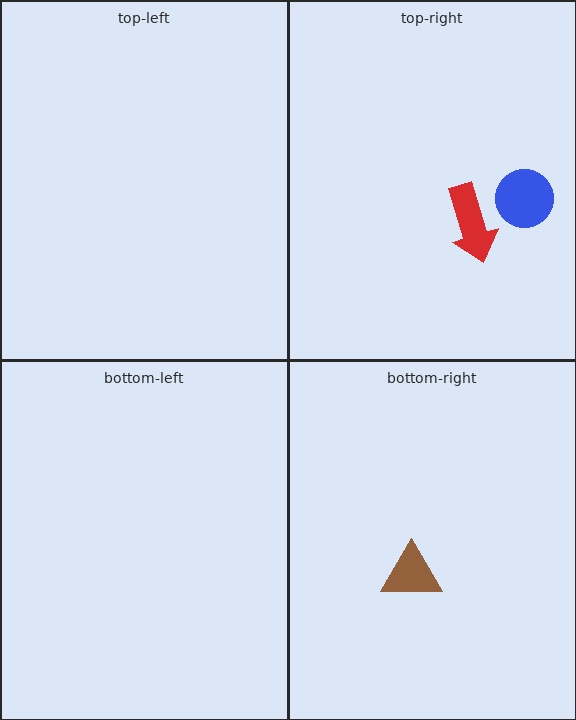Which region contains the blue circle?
The top-right region.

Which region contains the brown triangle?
The bottom-right region.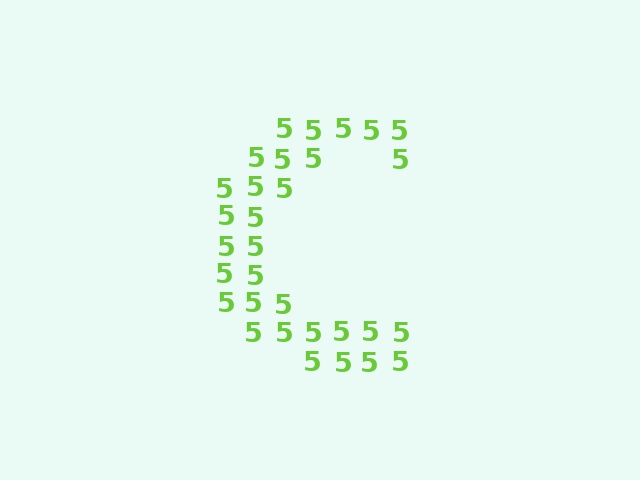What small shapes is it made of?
It is made of small digit 5's.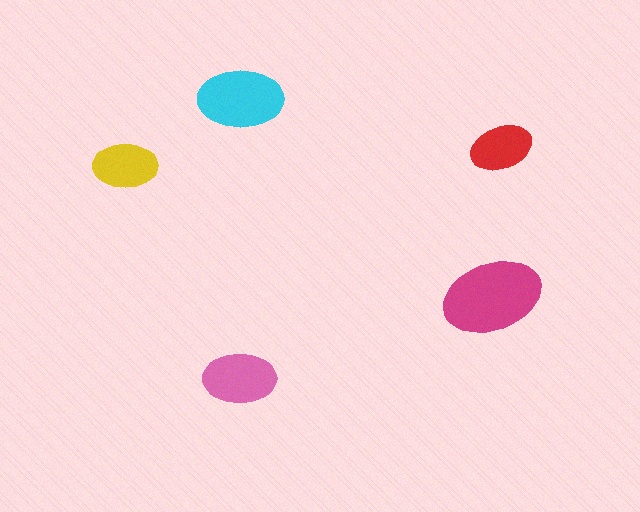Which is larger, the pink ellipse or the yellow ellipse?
The pink one.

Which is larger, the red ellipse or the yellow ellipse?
The yellow one.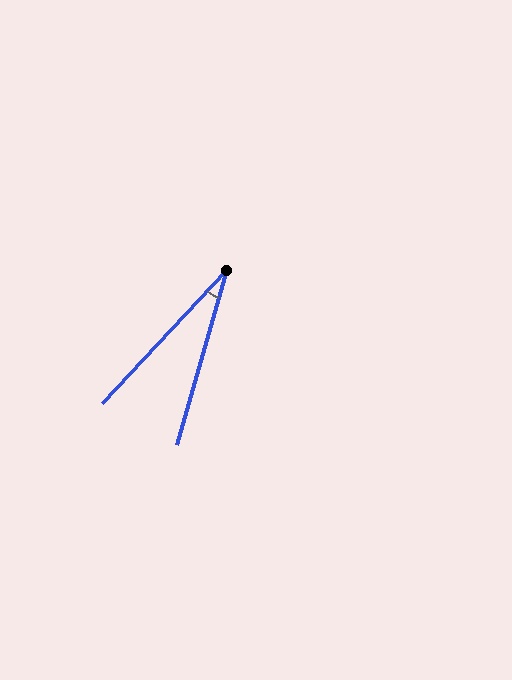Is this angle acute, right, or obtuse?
It is acute.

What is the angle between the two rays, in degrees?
Approximately 27 degrees.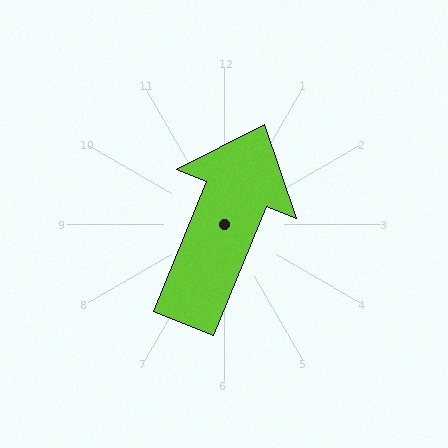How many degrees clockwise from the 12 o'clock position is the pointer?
Approximately 22 degrees.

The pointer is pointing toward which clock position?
Roughly 1 o'clock.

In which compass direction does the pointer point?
North.